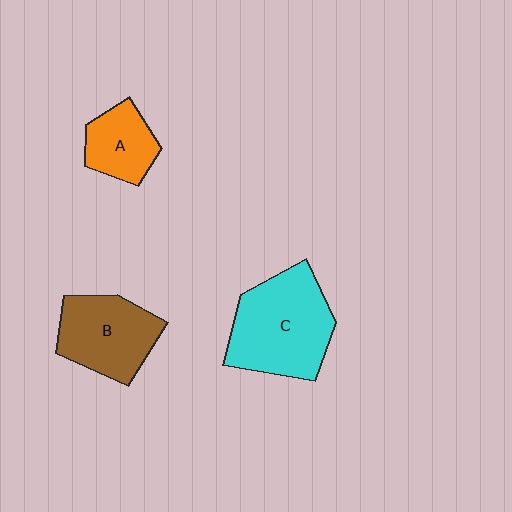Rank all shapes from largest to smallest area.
From largest to smallest: C (cyan), B (brown), A (orange).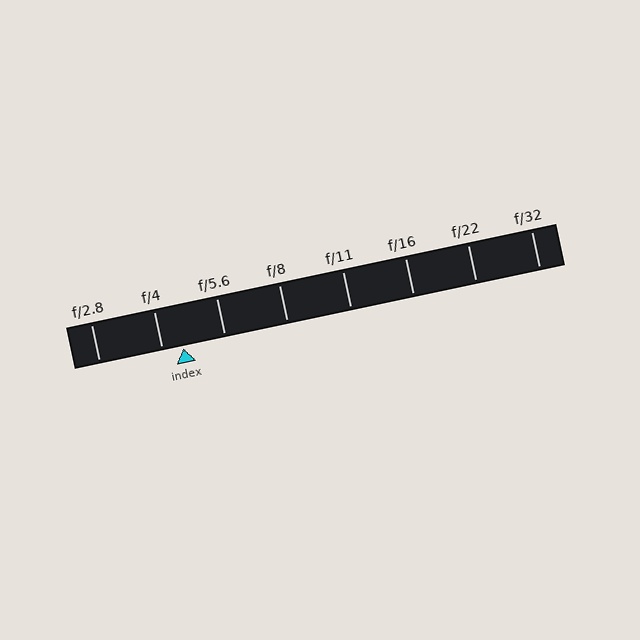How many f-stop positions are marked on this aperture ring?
There are 8 f-stop positions marked.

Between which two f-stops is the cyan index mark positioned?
The index mark is between f/4 and f/5.6.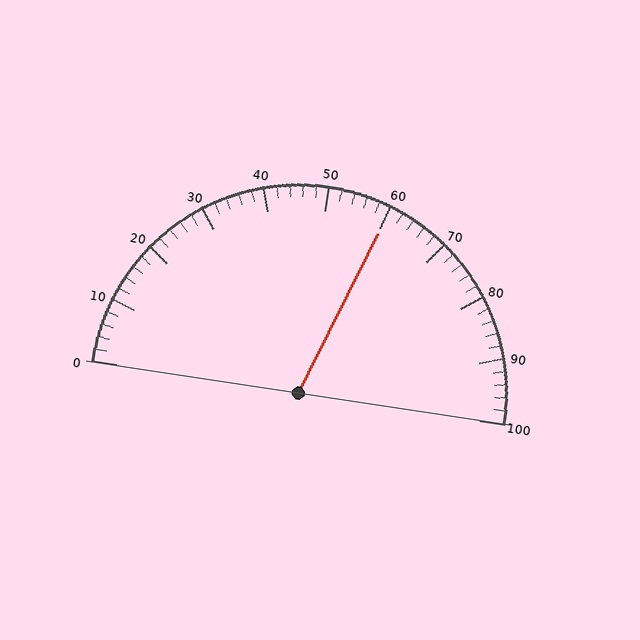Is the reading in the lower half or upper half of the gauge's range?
The reading is in the upper half of the range (0 to 100).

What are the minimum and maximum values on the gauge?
The gauge ranges from 0 to 100.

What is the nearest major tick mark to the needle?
The nearest major tick mark is 60.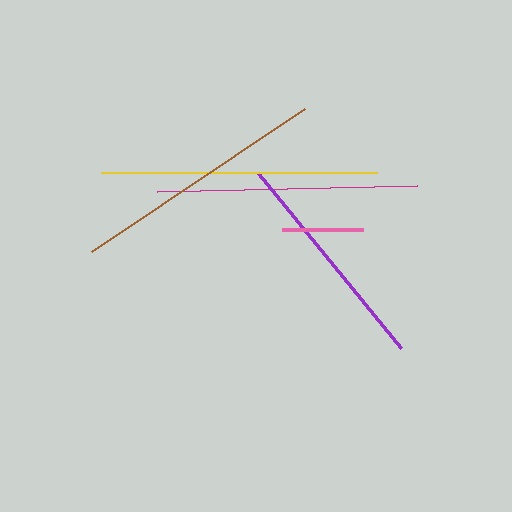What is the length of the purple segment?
The purple segment is approximately 226 pixels long.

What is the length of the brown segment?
The brown segment is approximately 256 pixels long.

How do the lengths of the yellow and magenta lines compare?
The yellow and magenta lines are approximately the same length.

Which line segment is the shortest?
The pink line is the shortest at approximately 81 pixels.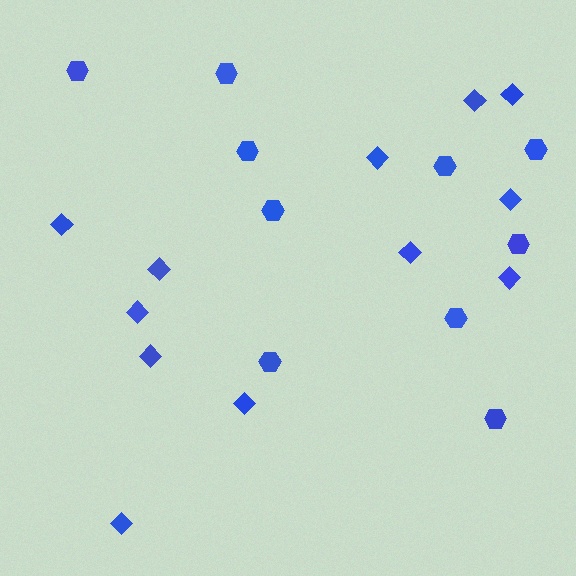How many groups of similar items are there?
There are 2 groups: one group of hexagons (10) and one group of diamonds (12).